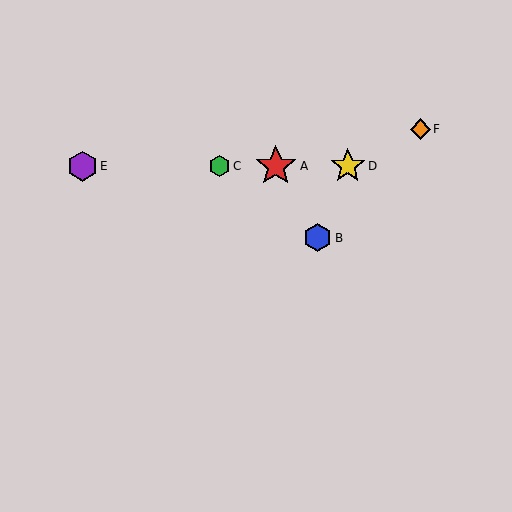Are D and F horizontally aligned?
No, D is at y≈166 and F is at y≈129.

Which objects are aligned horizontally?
Objects A, C, D, E are aligned horizontally.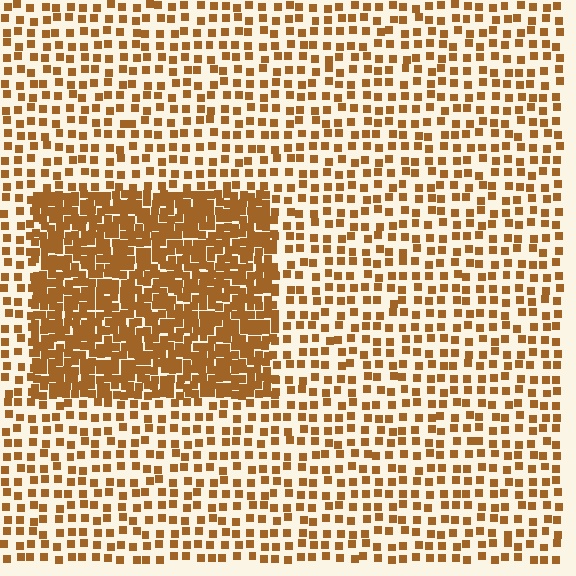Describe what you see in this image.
The image contains small brown elements arranged at two different densities. A rectangle-shaped region is visible where the elements are more densely packed than the surrounding area.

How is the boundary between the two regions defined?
The boundary is defined by a change in element density (approximately 2.6x ratio). All elements are the same color, size, and shape.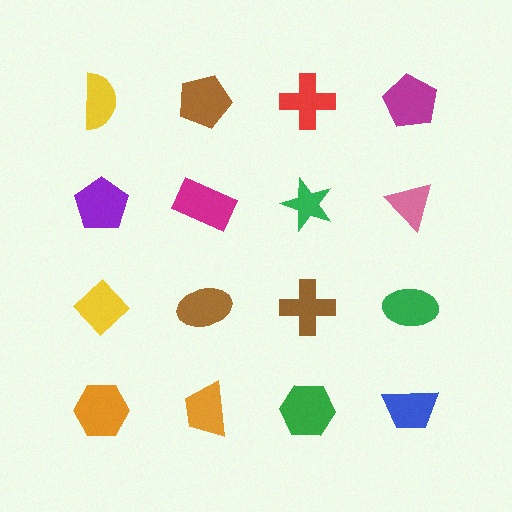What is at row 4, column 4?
A blue trapezoid.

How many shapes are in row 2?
4 shapes.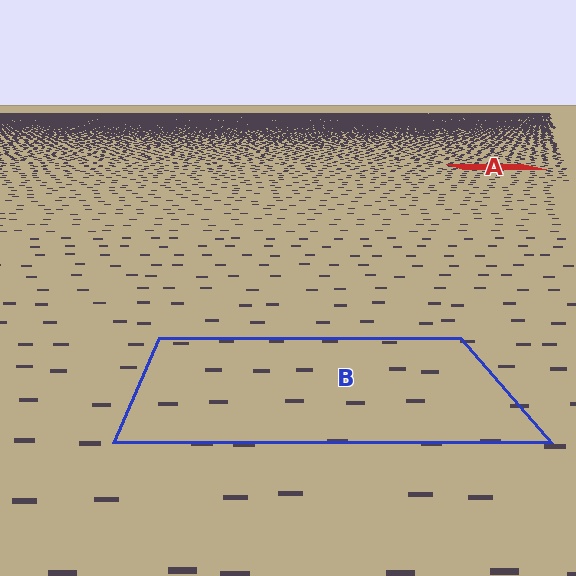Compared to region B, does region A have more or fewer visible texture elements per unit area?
Region A has more texture elements per unit area — they are packed more densely because it is farther away.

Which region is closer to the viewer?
Region B is closer. The texture elements there are larger and more spread out.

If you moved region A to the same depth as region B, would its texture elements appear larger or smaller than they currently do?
They would appear larger. At a closer depth, the same texture elements are projected at a bigger on-screen size.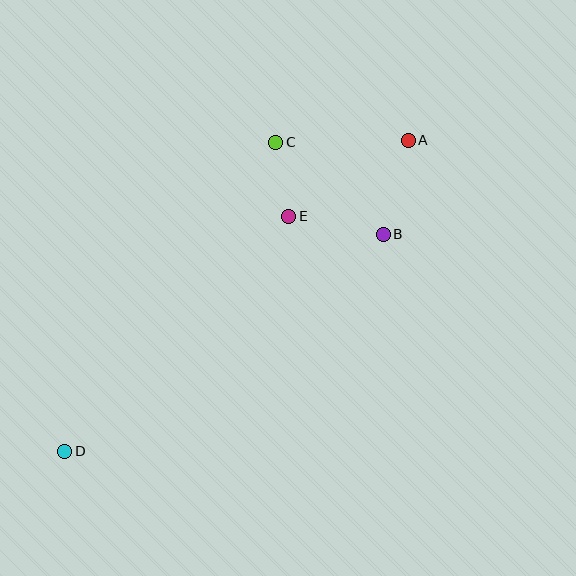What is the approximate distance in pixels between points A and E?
The distance between A and E is approximately 142 pixels.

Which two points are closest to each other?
Points C and E are closest to each other.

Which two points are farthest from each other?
Points A and D are farthest from each other.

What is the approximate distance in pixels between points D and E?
The distance between D and E is approximately 325 pixels.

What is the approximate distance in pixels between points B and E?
The distance between B and E is approximately 97 pixels.